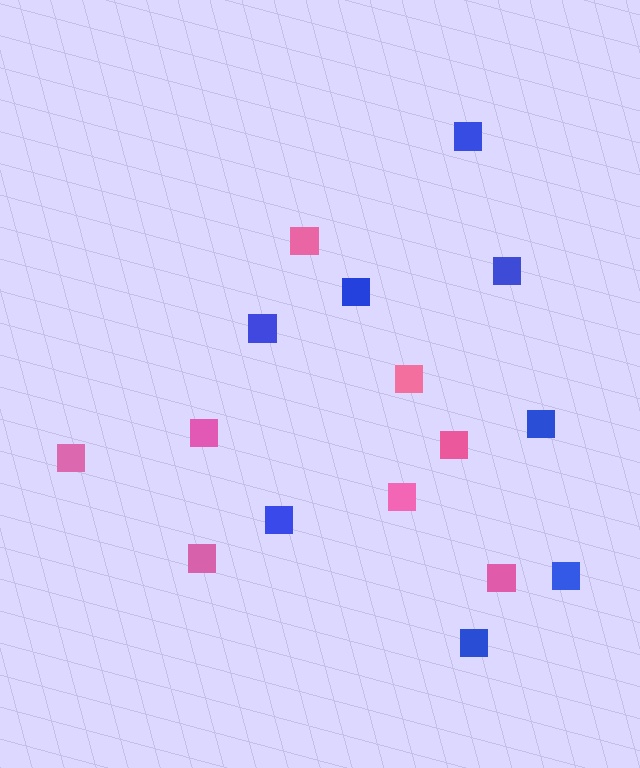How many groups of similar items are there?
There are 2 groups: one group of pink squares (8) and one group of blue squares (8).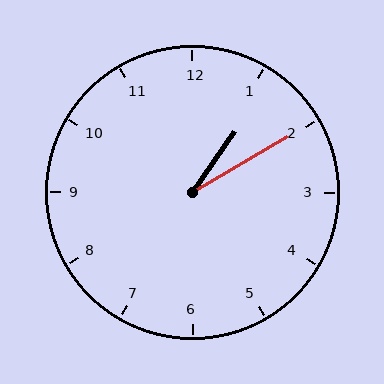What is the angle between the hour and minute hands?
Approximately 25 degrees.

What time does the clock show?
1:10.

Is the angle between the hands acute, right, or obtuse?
It is acute.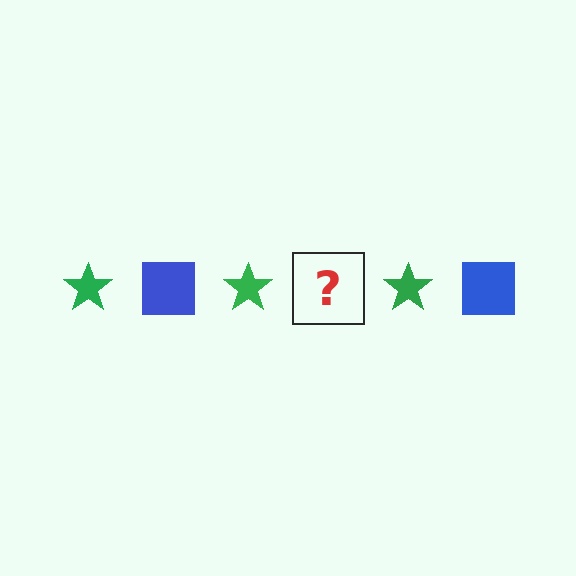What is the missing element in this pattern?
The missing element is a blue square.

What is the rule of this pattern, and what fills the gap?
The rule is that the pattern alternates between green star and blue square. The gap should be filled with a blue square.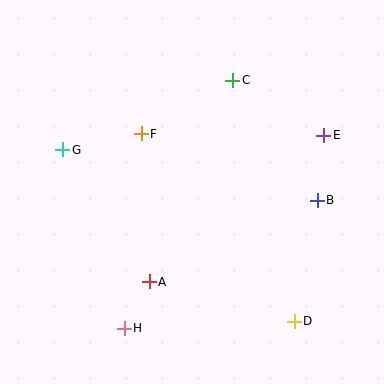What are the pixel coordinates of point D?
Point D is at (294, 321).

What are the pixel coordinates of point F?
Point F is at (141, 134).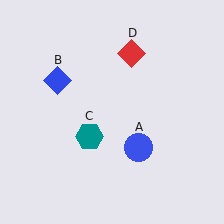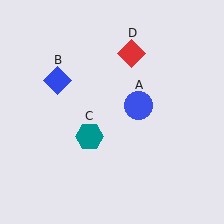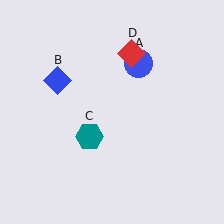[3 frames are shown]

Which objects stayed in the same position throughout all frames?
Blue diamond (object B) and teal hexagon (object C) and red diamond (object D) remained stationary.